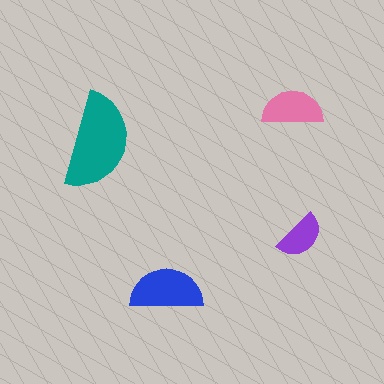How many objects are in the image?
There are 4 objects in the image.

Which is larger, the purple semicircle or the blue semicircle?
The blue one.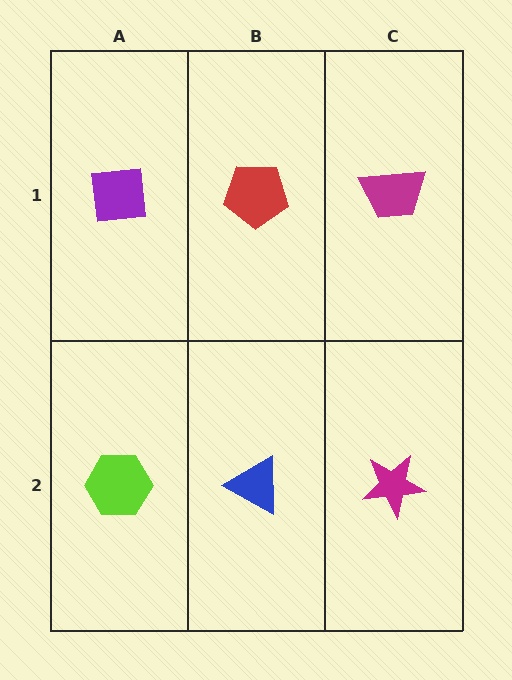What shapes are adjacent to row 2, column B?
A red pentagon (row 1, column B), a lime hexagon (row 2, column A), a magenta star (row 2, column C).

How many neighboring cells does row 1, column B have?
3.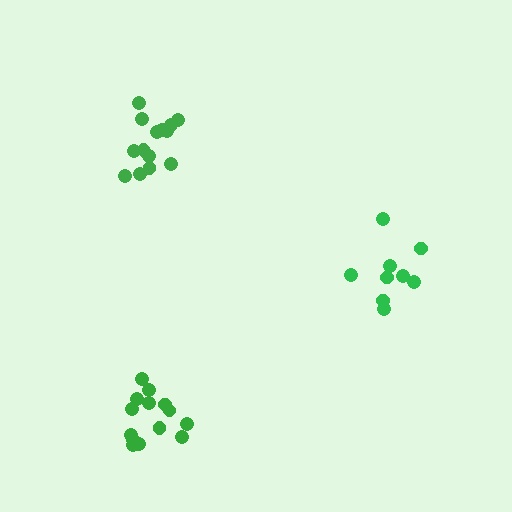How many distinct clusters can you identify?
There are 3 distinct clusters.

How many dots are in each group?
Group 1: 9 dots, Group 2: 14 dots, Group 3: 14 dots (37 total).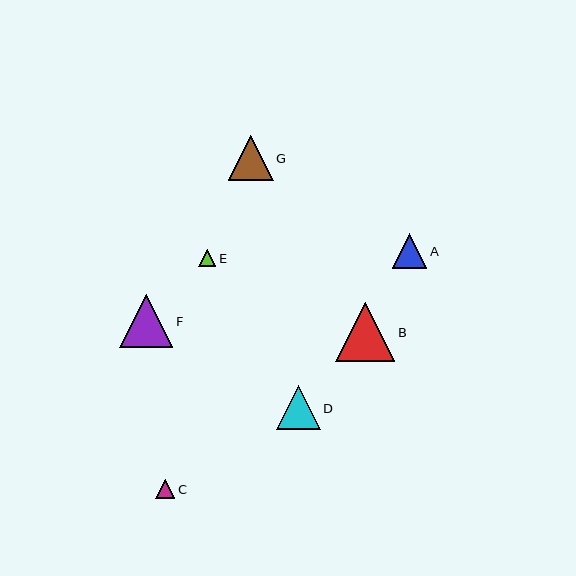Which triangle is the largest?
Triangle B is the largest with a size of approximately 59 pixels.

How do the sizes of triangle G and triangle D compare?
Triangle G and triangle D are approximately the same size.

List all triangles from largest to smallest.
From largest to smallest: B, F, G, D, A, C, E.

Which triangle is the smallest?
Triangle E is the smallest with a size of approximately 17 pixels.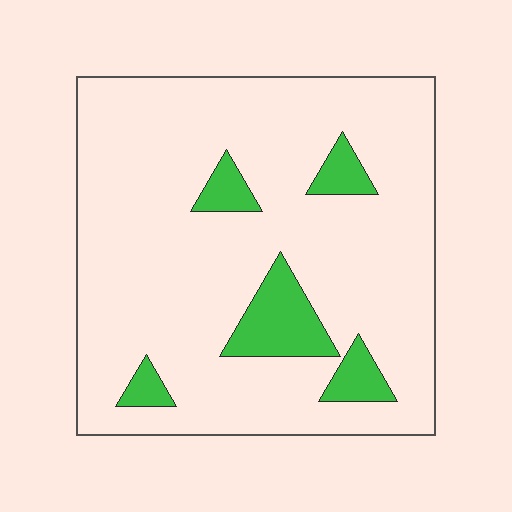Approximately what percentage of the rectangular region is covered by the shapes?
Approximately 10%.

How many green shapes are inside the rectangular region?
5.